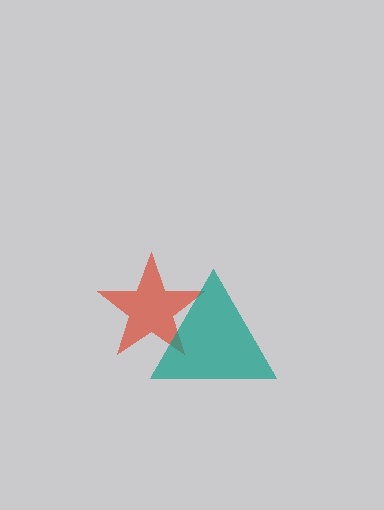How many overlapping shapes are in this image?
There are 2 overlapping shapes in the image.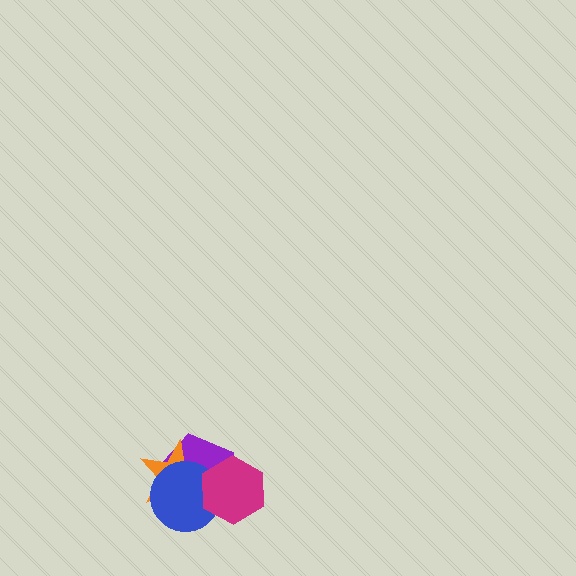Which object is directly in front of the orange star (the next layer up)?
The blue circle is directly in front of the orange star.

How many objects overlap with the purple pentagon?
3 objects overlap with the purple pentagon.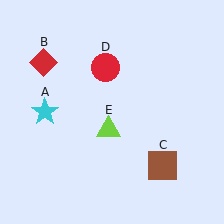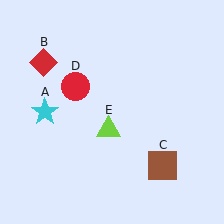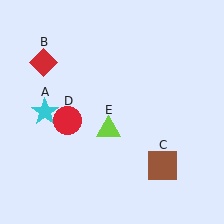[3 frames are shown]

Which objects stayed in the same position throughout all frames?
Cyan star (object A) and red diamond (object B) and brown square (object C) and lime triangle (object E) remained stationary.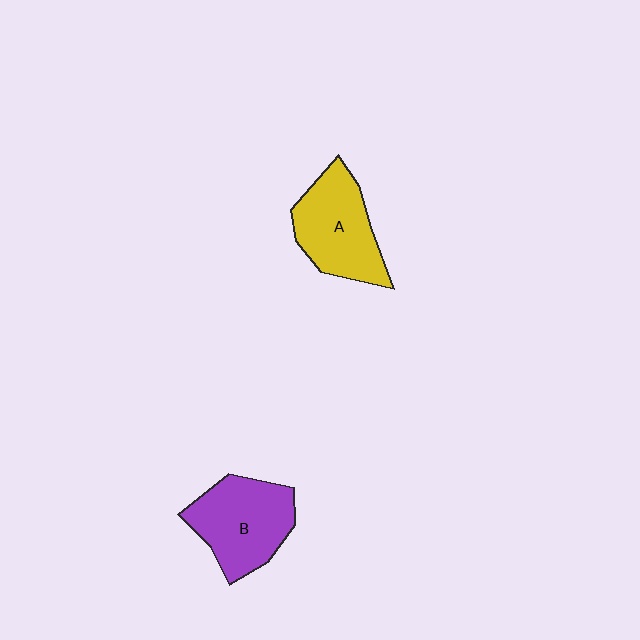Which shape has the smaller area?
Shape A (yellow).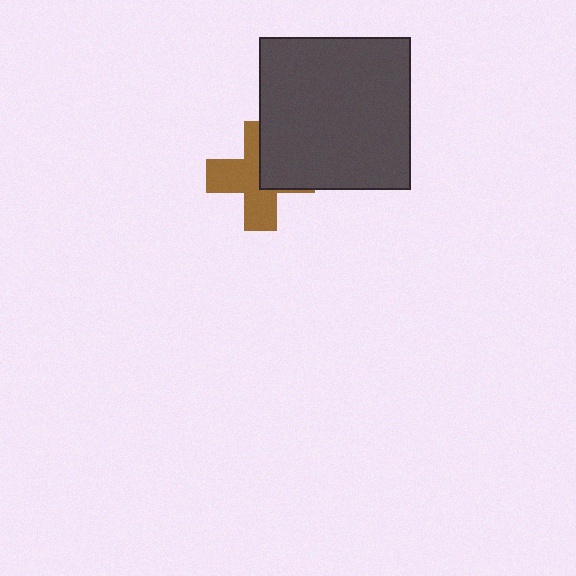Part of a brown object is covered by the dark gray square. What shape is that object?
It is a cross.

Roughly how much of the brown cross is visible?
About half of it is visible (roughly 63%).